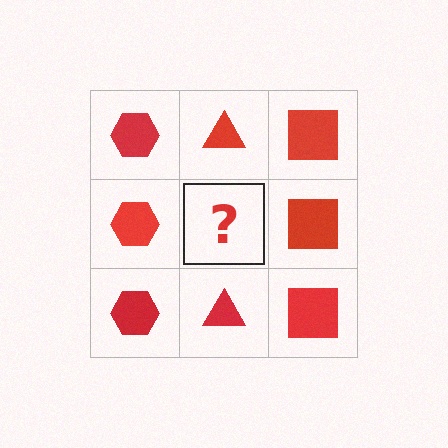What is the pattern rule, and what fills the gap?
The rule is that each column has a consistent shape. The gap should be filled with a red triangle.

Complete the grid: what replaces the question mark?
The question mark should be replaced with a red triangle.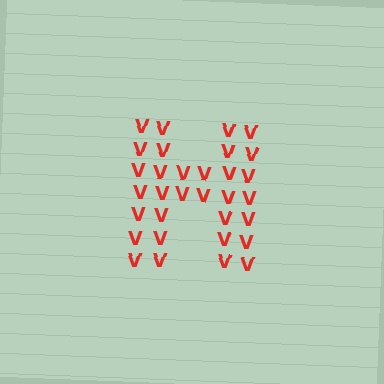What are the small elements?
The small elements are letter V's.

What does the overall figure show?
The overall figure shows the letter H.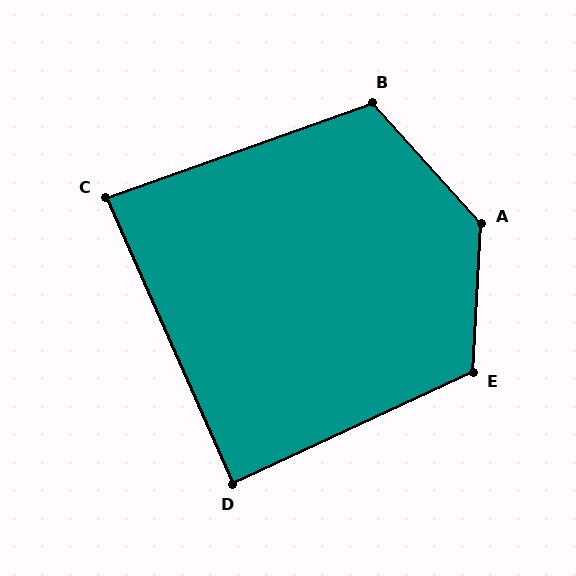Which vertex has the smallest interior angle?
C, at approximately 86 degrees.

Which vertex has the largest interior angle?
A, at approximately 135 degrees.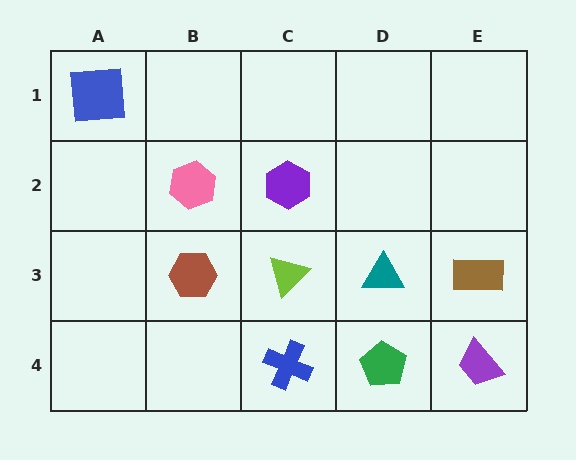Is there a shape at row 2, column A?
No, that cell is empty.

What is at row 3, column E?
A brown rectangle.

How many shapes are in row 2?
2 shapes.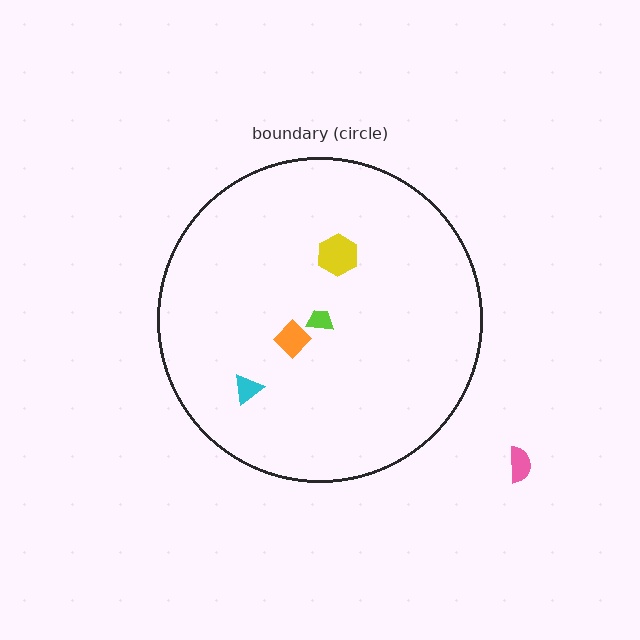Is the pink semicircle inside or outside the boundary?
Outside.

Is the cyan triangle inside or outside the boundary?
Inside.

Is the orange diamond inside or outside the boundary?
Inside.